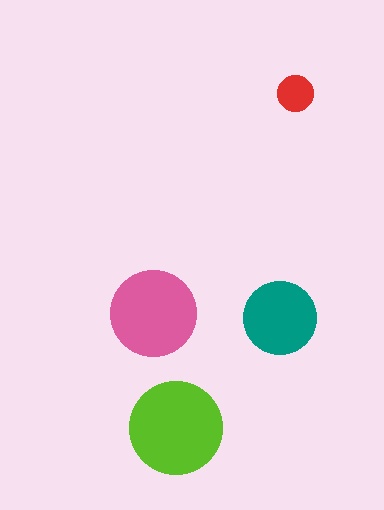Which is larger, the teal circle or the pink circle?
The pink one.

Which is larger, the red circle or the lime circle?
The lime one.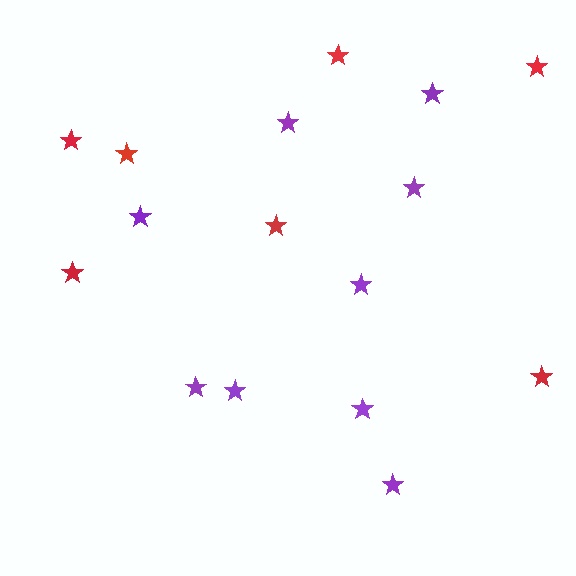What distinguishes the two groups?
There are 2 groups: one group of red stars (7) and one group of purple stars (9).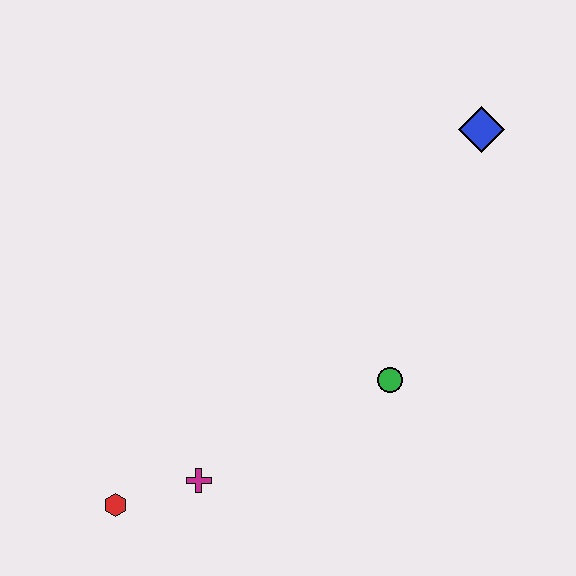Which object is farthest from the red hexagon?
The blue diamond is farthest from the red hexagon.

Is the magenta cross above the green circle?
No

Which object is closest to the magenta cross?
The red hexagon is closest to the magenta cross.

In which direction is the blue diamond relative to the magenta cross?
The blue diamond is above the magenta cross.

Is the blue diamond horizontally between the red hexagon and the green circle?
No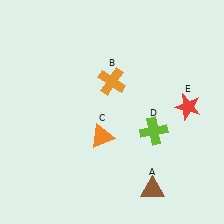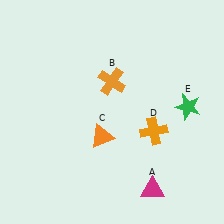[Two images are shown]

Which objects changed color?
A changed from brown to magenta. D changed from lime to orange. E changed from red to green.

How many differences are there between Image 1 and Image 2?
There are 3 differences between the two images.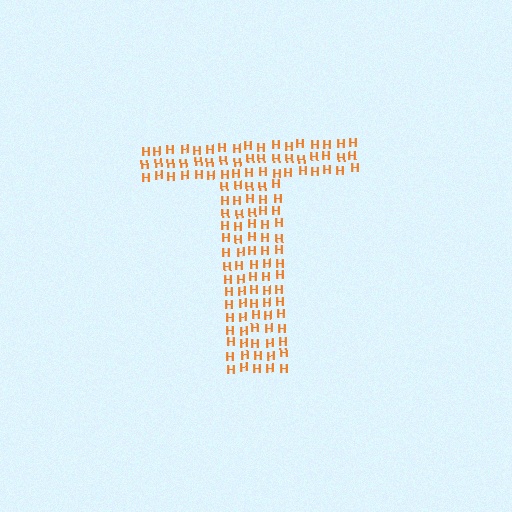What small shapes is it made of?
It is made of small letter H's.